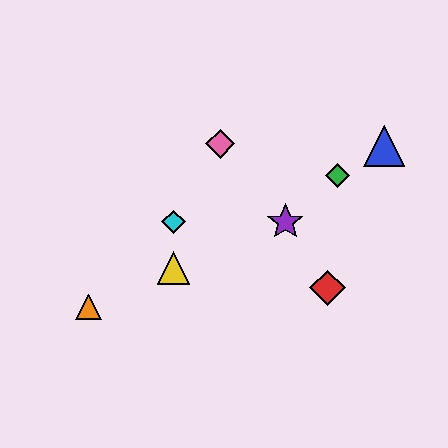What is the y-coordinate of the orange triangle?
The orange triangle is at y≈307.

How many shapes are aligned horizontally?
2 shapes (the purple star, the cyan diamond) are aligned horizontally.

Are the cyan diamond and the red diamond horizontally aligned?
No, the cyan diamond is at y≈222 and the red diamond is at y≈288.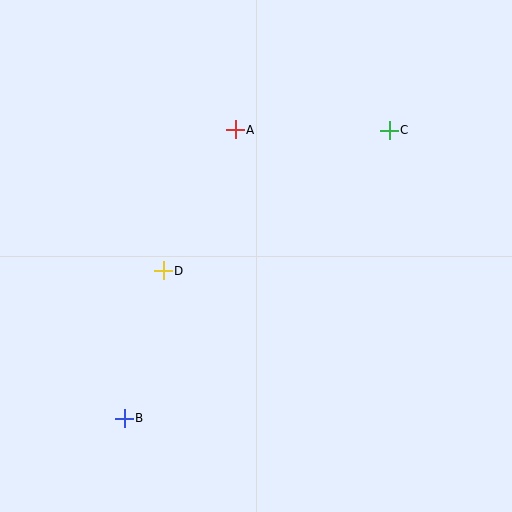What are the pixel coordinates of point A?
Point A is at (235, 130).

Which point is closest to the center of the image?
Point D at (163, 271) is closest to the center.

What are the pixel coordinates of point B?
Point B is at (124, 418).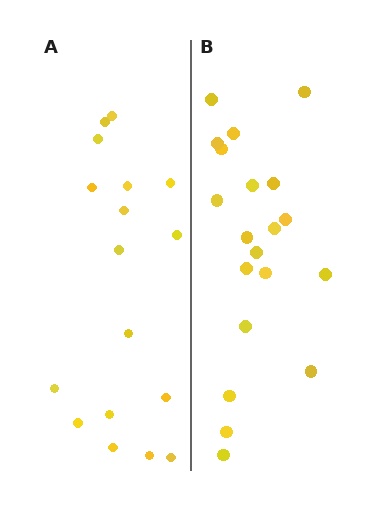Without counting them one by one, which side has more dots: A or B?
Region B (the right region) has more dots.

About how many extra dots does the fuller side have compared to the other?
Region B has just a few more — roughly 2 or 3 more dots than region A.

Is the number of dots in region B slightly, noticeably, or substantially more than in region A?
Region B has only slightly more — the two regions are fairly close. The ratio is roughly 1.2 to 1.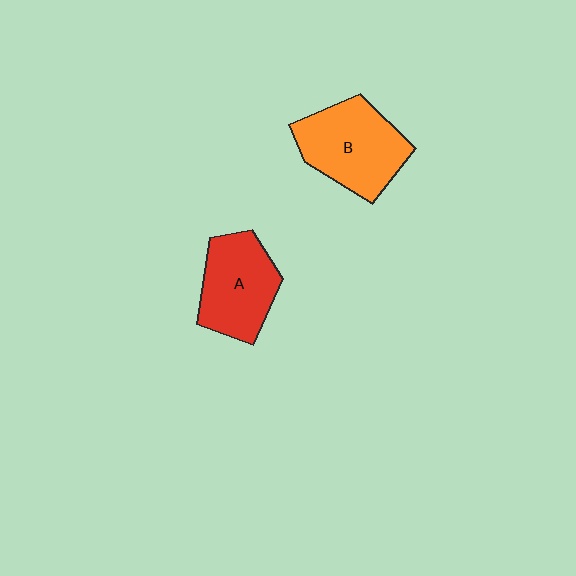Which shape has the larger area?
Shape B (orange).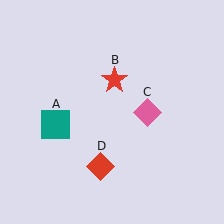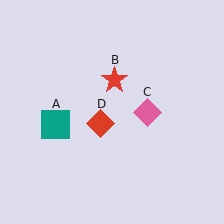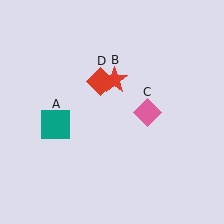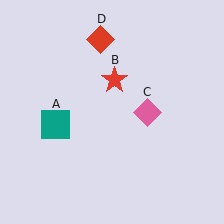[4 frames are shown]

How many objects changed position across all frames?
1 object changed position: red diamond (object D).